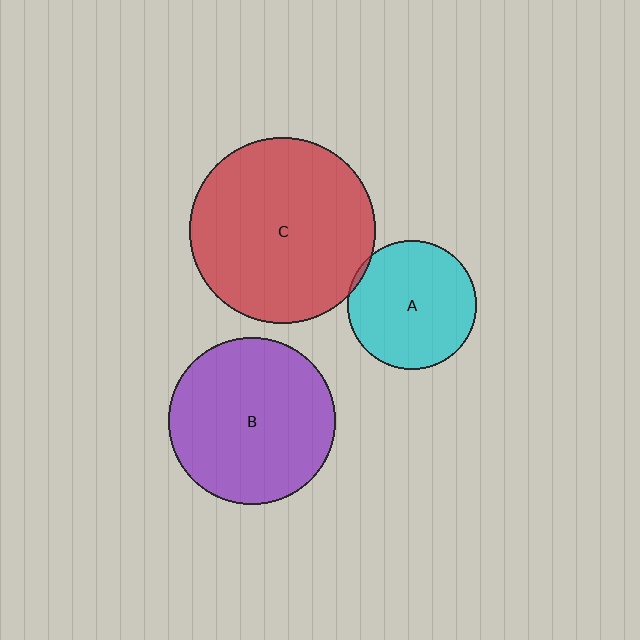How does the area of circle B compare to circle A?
Approximately 1.7 times.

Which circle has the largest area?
Circle C (red).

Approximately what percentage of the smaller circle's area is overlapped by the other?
Approximately 5%.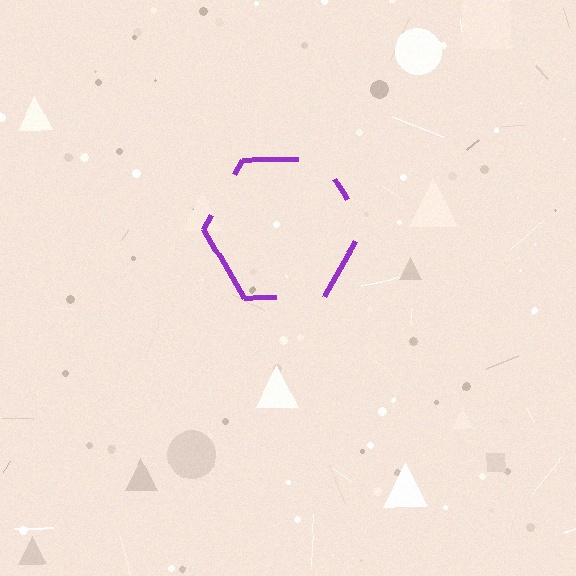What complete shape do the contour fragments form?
The contour fragments form a hexagon.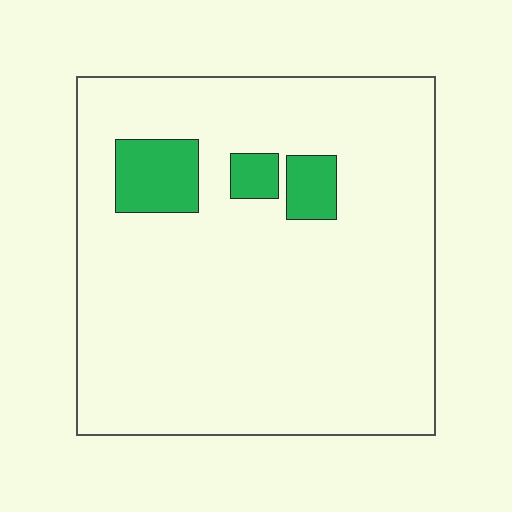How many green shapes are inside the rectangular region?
3.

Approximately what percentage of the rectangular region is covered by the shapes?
Approximately 10%.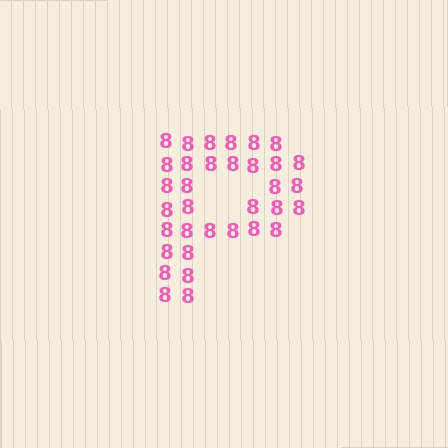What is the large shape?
The large shape is the letter P.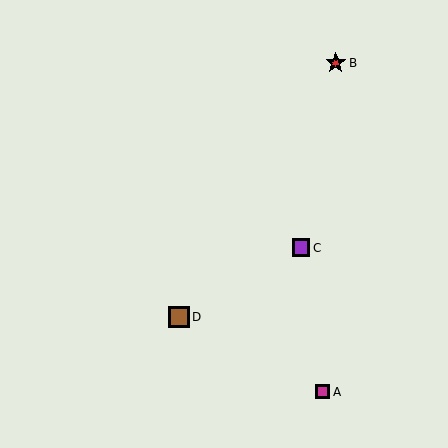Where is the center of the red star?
The center of the red star is at (336, 63).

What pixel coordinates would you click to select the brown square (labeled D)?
Click at (179, 317) to select the brown square D.